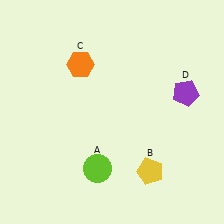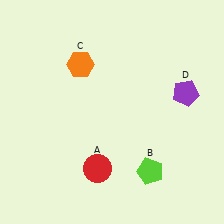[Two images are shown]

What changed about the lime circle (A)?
In Image 1, A is lime. In Image 2, it changed to red.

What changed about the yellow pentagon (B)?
In Image 1, B is yellow. In Image 2, it changed to lime.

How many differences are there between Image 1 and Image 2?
There are 2 differences between the two images.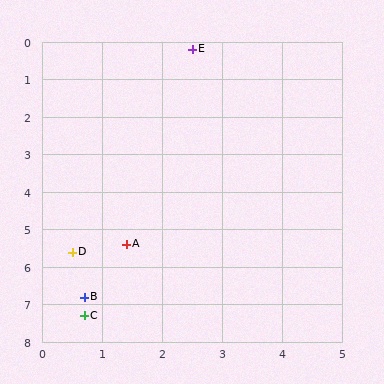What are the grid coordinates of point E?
Point E is at approximately (2.5, 0.2).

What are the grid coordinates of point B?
Point B is at approximately (0.7, 6.8).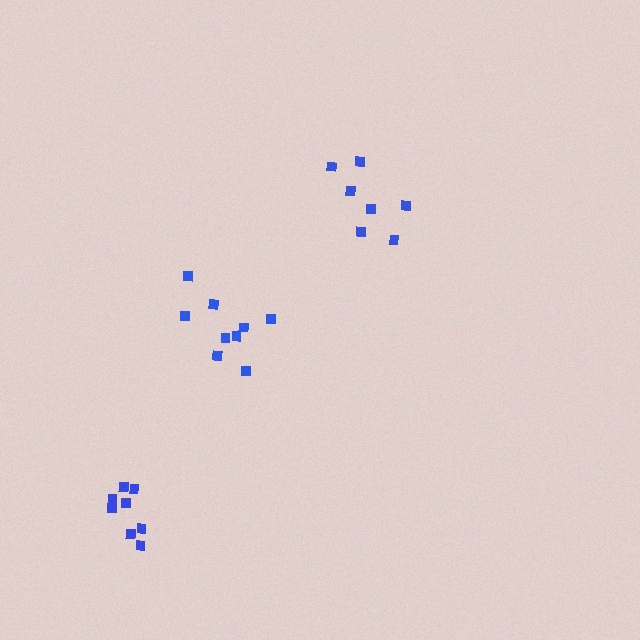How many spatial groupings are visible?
There are 3 spatial groupings.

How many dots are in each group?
Group 1: 7 dots, Group 2: 8 dots, Group 3: 9 dots (24 total).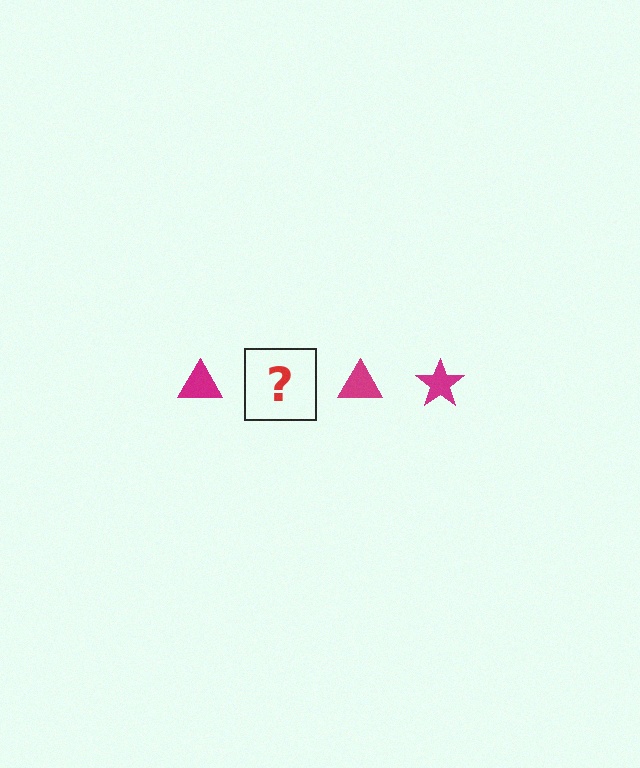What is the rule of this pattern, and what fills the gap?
The rule is that the pattern cycles through triangle, star shapes in magenta. The gap should be filled with a magenta star.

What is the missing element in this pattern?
The missing element is a magenta star.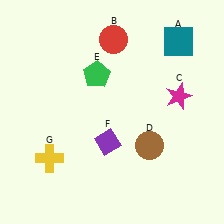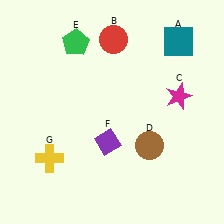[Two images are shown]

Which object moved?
The green pentagon (E) moved up.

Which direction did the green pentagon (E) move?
The green pentagon (E) moved up.